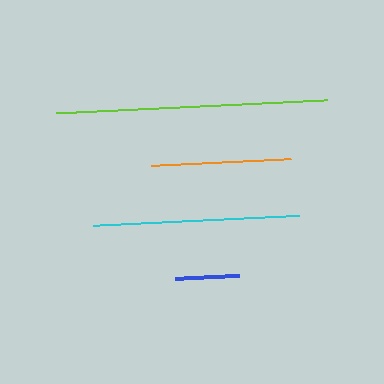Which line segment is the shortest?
The blue line is the shortest at approximately 64 pixels.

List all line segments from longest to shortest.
From longest to shortest: lime, cyan, orange, blue.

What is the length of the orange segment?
The orange segment is approximately 140 pixels long.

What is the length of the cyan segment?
The cyan segment is approximately 208 pixels long.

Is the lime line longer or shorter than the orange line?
The lime line is longer than the orange line.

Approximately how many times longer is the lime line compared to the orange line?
The lime line is approximately 1.9 times the length of the orange line.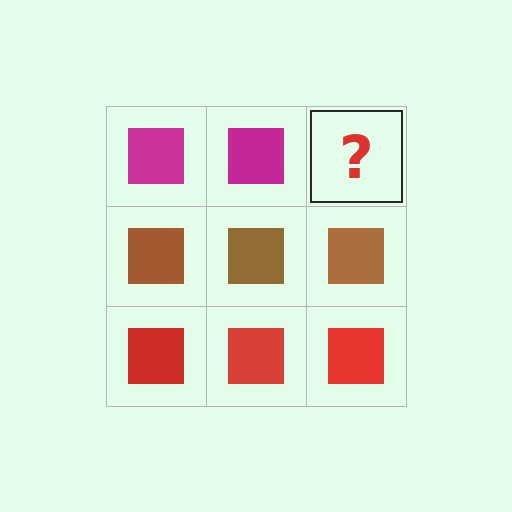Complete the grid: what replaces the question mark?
The question mark should be replaced with a magenta square.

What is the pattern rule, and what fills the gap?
The rule is that each row has a consistent color. The gap should be filled with a magenta square.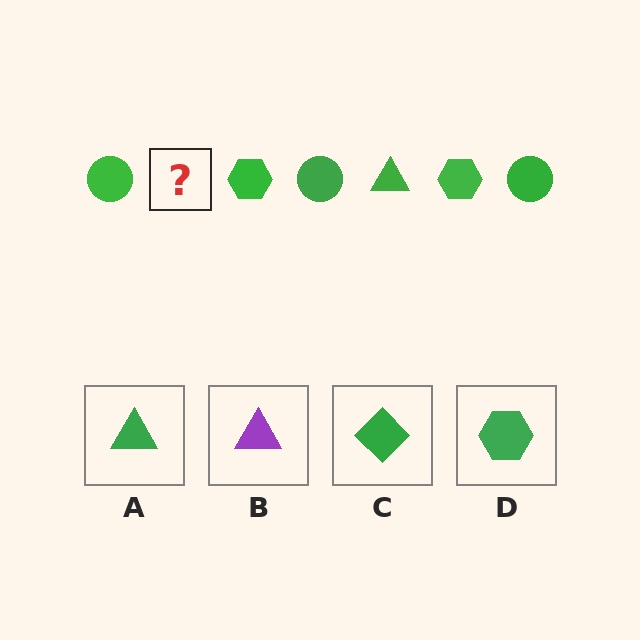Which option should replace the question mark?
Option A.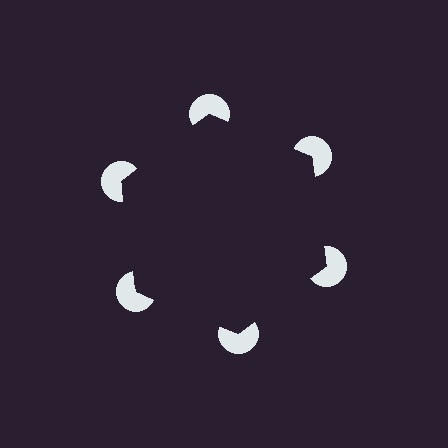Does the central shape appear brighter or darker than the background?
It typically appears slightly darker than the background, even though no actual brightness change is drawn.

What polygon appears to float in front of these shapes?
An illusory hexagon — its edges are inferred from the aligned wedge cuts in the pac-man discs, not physically drawn.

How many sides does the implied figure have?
6 sides.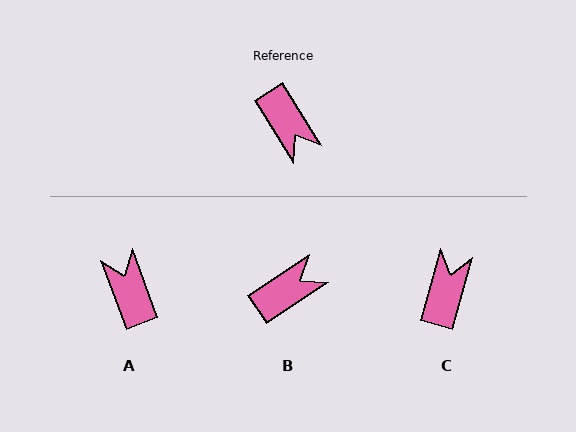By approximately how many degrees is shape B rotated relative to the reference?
Approximately 92 degrees counter-clockwise.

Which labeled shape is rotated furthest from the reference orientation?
A, about 169 degrees away.